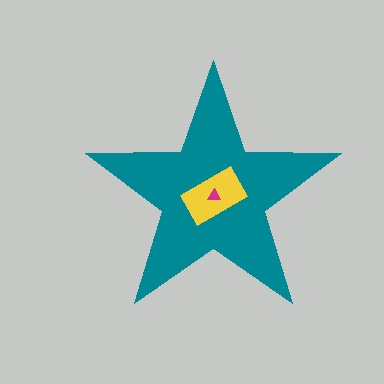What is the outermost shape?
The teal star.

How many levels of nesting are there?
3.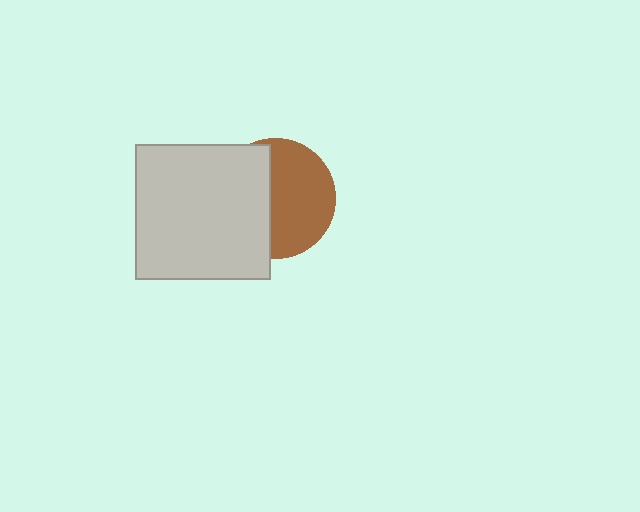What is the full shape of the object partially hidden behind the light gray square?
The partially hidden object is a brown circle.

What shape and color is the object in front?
The object in front is a light gray square.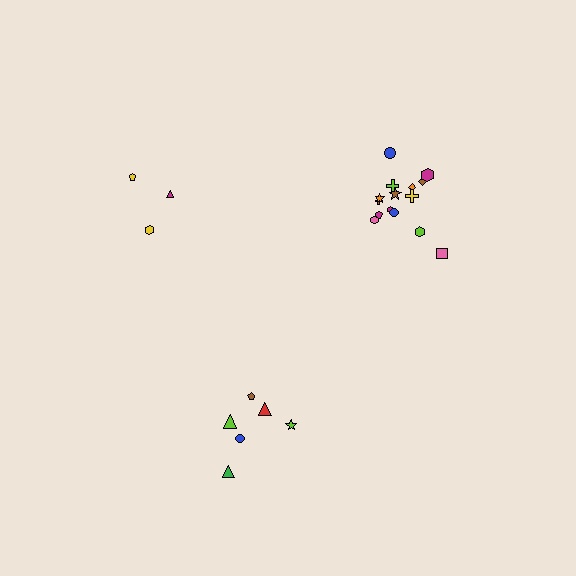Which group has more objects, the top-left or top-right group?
The top-right group.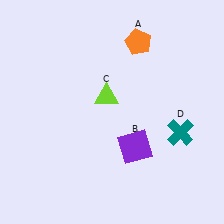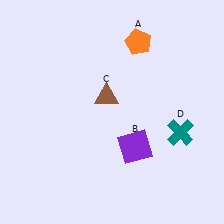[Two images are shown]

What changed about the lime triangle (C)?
In Image 1, C is lime. In Image 2, it changed to brown.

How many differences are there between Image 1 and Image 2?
There is 1 difference between the two images.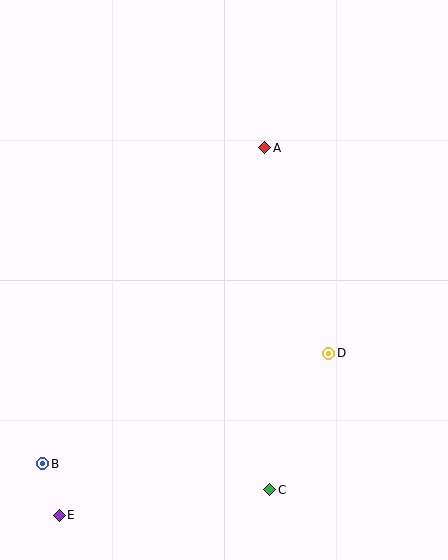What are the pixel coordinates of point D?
Point D is at (329, 353).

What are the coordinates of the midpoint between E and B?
The midpoint between E and B is at (51, 489).